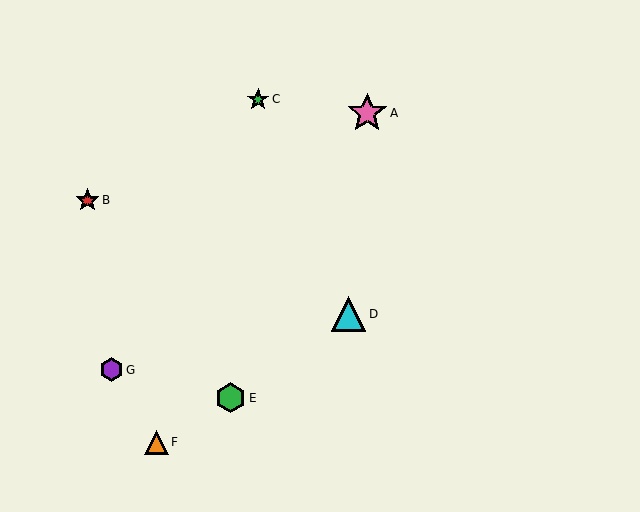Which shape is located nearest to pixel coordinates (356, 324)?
The cyan triangle (labeled D) at (349, 314) is nearest to that location.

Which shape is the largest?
The pink star (labeled A) is the largest.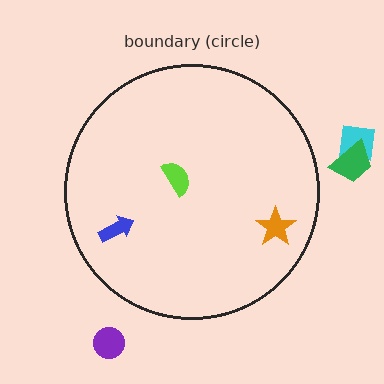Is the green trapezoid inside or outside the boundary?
Outside.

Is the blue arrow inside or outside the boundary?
Inside.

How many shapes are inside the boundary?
3 inside, 3 outside.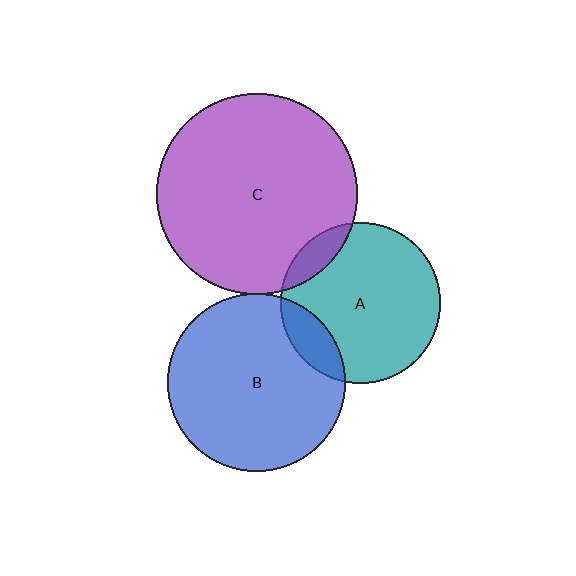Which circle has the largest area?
Circle C (purple).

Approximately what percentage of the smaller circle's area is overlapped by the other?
Approximately 10%.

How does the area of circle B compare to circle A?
Approximately 1.2 times.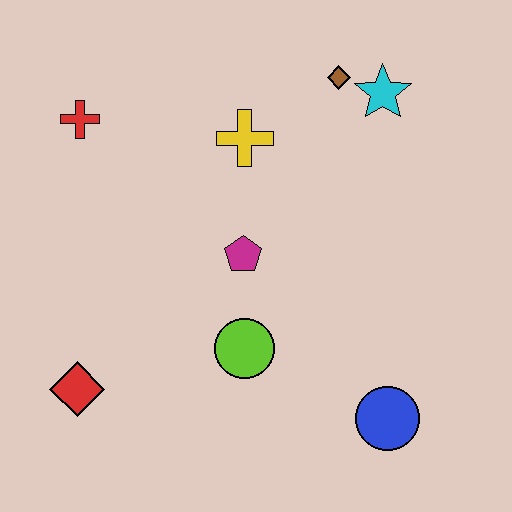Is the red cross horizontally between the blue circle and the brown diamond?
No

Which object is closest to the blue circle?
The lime circle is closest to the blue circle.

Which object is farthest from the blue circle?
The red cross is farthest from the blue circle.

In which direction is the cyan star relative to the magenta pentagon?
The cyan star is above the magenta pentagon.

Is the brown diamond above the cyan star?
Yes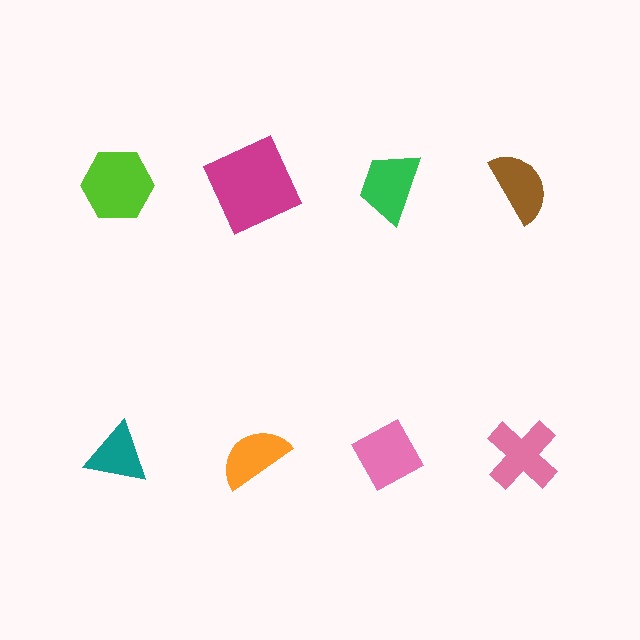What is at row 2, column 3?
A pink diamond.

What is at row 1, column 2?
A magenta square.